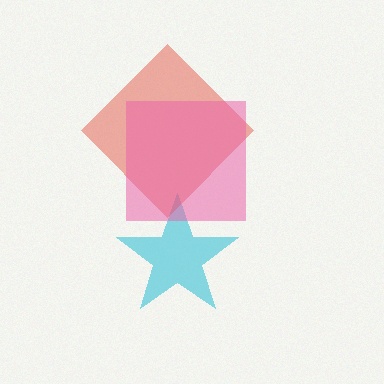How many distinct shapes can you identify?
There are 3 distinct shapes: a cyan star, a red diamond, a pink square.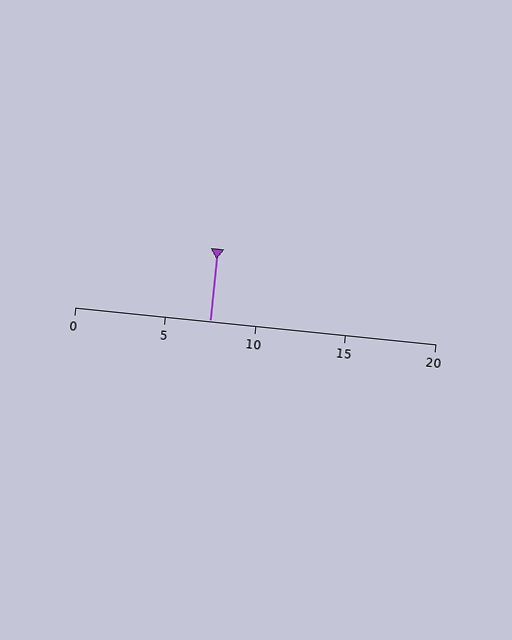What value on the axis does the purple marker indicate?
The marker indicates approximately 7.5.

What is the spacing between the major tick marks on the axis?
The major ticks are spaced 5 apart.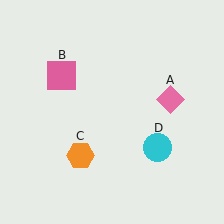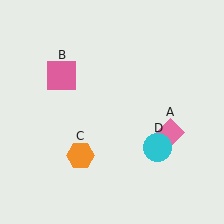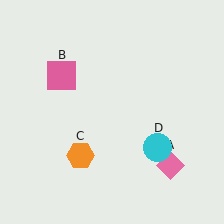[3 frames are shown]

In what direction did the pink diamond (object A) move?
The pink diamond (object A) moved down.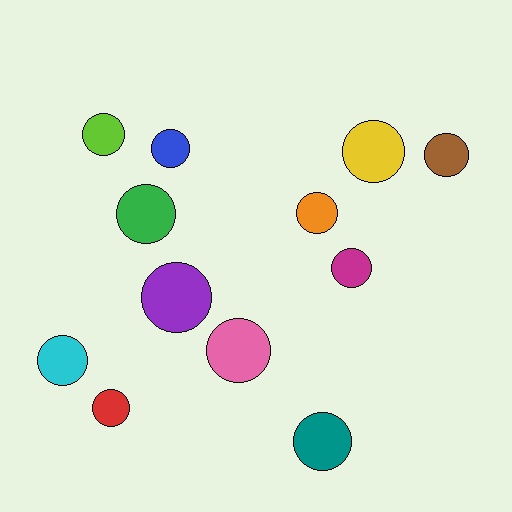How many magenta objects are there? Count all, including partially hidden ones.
There is 1 magenta object.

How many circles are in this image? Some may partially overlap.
There are 12 circles.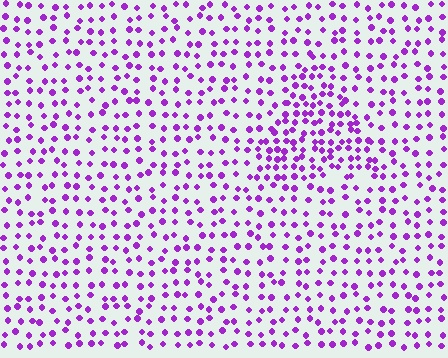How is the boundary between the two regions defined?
The boundary is defined by a change in element density (approximately 1.8x ratio). All elements are the same color, size, and shape.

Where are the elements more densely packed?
The elements are more densely packed inside the triangle boundary.